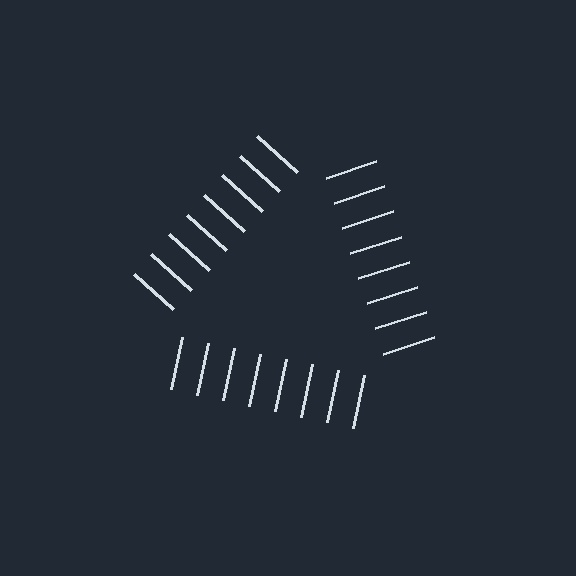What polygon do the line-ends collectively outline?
An illusory triangle — the line segments terminate on its edges but no continuous stroke is drawn.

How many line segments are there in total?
24 — 8 along each of the 3 edges.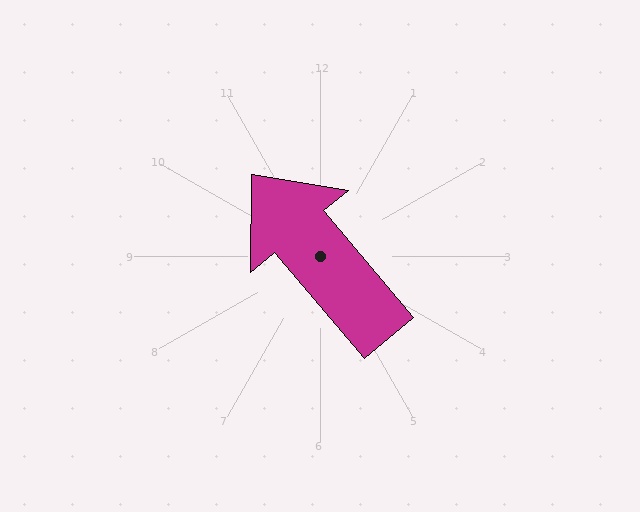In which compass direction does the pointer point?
Northwest.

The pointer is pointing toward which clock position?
Roughly 11 o'clock.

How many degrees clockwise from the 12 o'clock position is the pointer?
Approximately 320 degrees.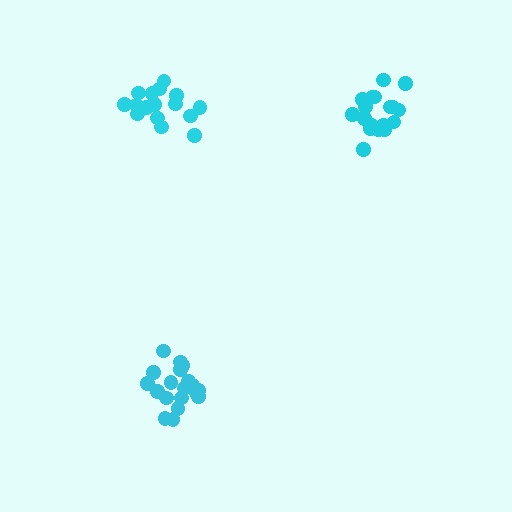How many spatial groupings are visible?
There are 3 spatial groupings.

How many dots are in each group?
Group 1: 16 dots, Group 2: 19 dots, Group 3: 18 dots (53 total).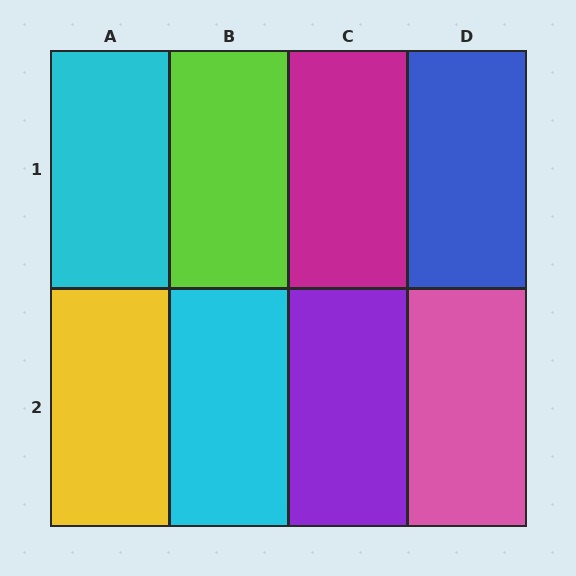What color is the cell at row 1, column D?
Blue.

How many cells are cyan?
2 cells are cyan.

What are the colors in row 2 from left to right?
Yellow, cyan, purple, pink.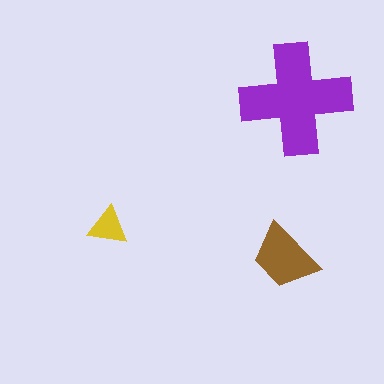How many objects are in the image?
There are 3 objects in the image.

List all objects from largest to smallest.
The purple cross, the brown trapezoid, the yellow triangle.